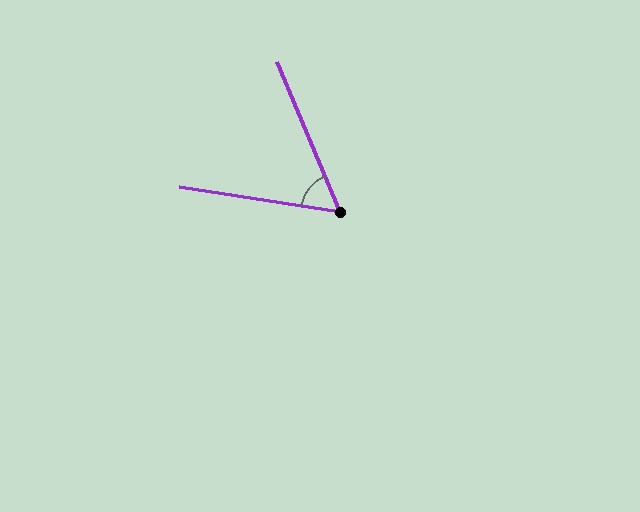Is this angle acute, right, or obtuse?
It is acute.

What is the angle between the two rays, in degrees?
Approximately 58 degrees.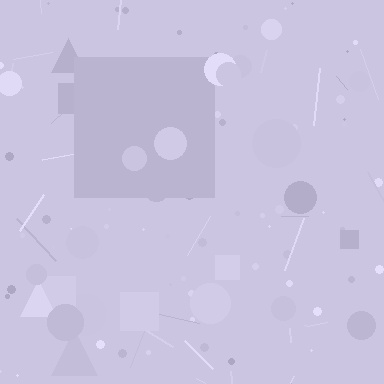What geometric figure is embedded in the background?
A square is embedded in the background.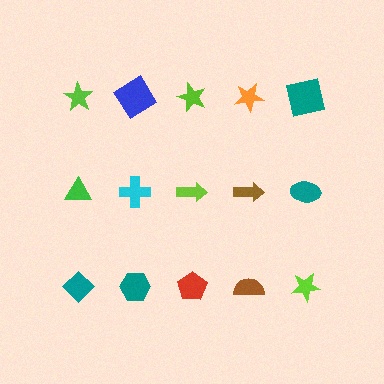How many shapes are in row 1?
5 shapes.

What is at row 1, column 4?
An orange star.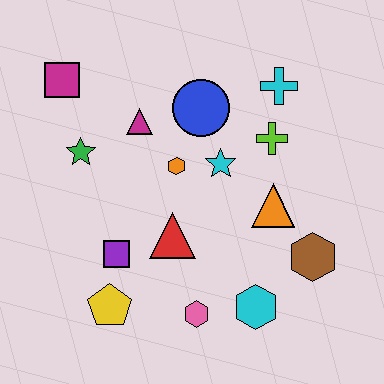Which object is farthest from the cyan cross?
The yellow pentagon is farthest from the cyan cross.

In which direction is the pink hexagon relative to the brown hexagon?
The pink hexagon is to the left of the brown hexagon.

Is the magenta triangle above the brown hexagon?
Yes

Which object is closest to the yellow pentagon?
The purple square is closest to the yellow pentagon.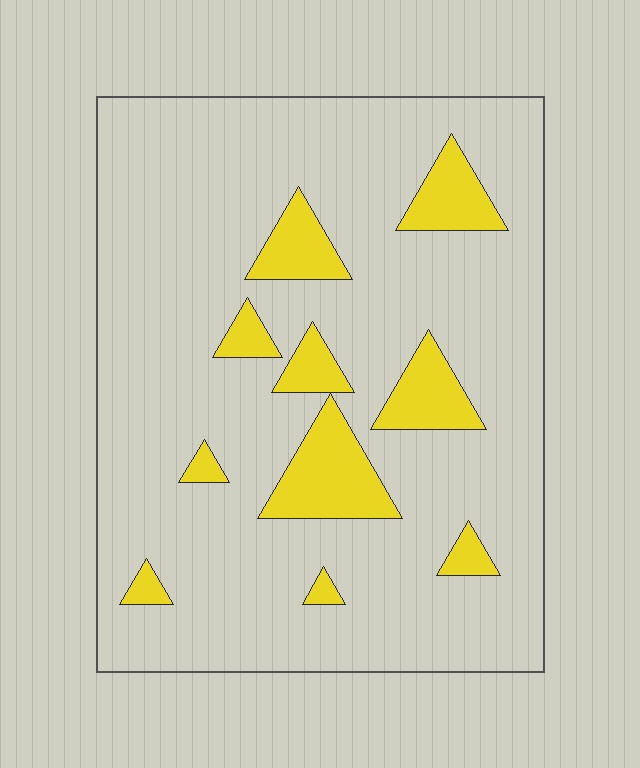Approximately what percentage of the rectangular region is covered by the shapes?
Approximately 15%.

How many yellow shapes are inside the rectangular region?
10.